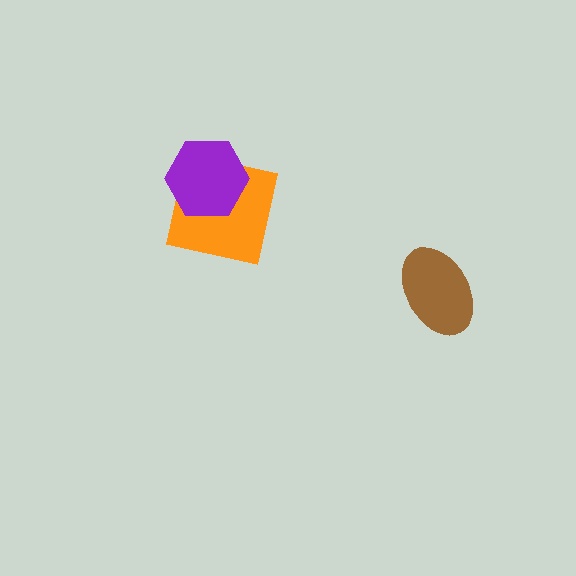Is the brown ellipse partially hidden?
No, no other shape covers it.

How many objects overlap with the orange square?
1 object overlaps with the orange square.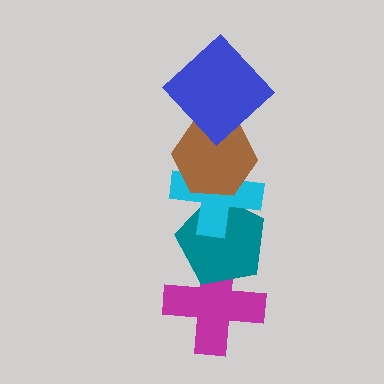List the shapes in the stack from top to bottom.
From top to bottom: the blue diamond, the brown hexagon, the cyan cross, the teal pentagon, the magenta cross.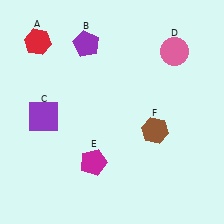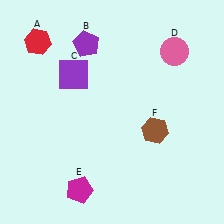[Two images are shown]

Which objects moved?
The objects that moved are: the purple square (C), the magenta pentagon (E).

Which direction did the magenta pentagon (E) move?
The magenta pentagon (E) moved down.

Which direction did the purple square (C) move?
The purple square (C) moved up.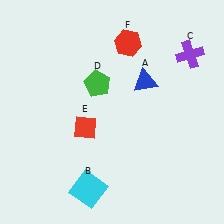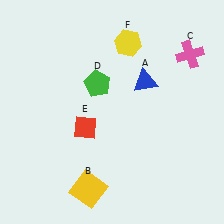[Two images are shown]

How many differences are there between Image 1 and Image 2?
There are 3 differences between the two images.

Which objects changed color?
B changed from cyan to yellow. C changed from purple to pink. F changed from red to yellow.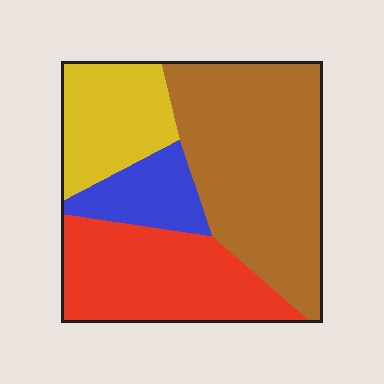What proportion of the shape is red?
Red covers 28% of the shape.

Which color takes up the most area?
Brown, at roughly 45%.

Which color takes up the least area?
Blue, at roughly 10%.